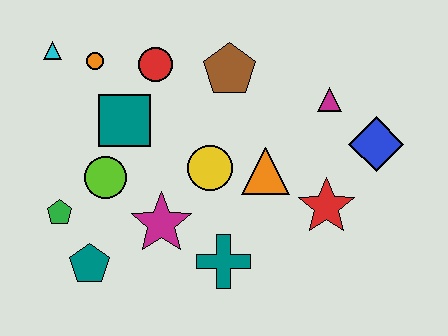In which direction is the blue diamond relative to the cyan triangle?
The blue diamond is to the right of the cyan triangle.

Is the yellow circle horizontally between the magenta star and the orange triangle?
Yes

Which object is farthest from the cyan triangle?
The blue diamond is farthest from the cyan triangle.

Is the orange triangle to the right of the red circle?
Yes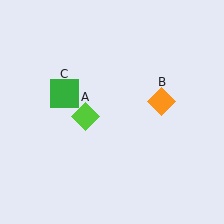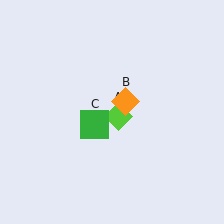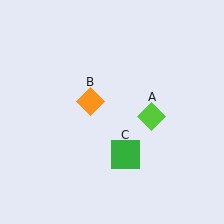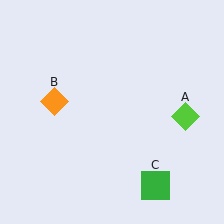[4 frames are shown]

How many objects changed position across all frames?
3 objects changed position: lime diamond (object A), orange diamond (object B), green square (object C).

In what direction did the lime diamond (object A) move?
The lime diamond (object A) moved right.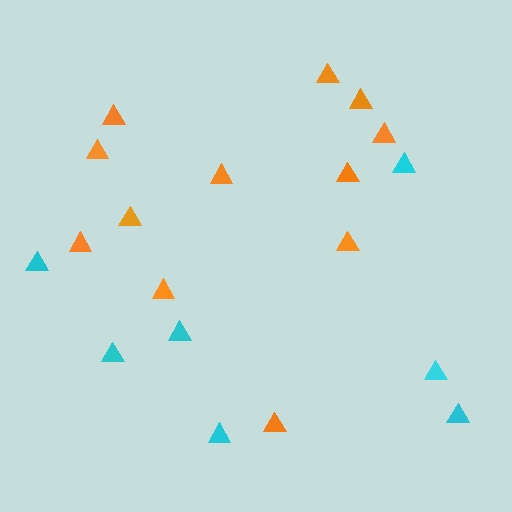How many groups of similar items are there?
There are 2 groups: one group of cyan triangles (7) and one group of orange triangles (12).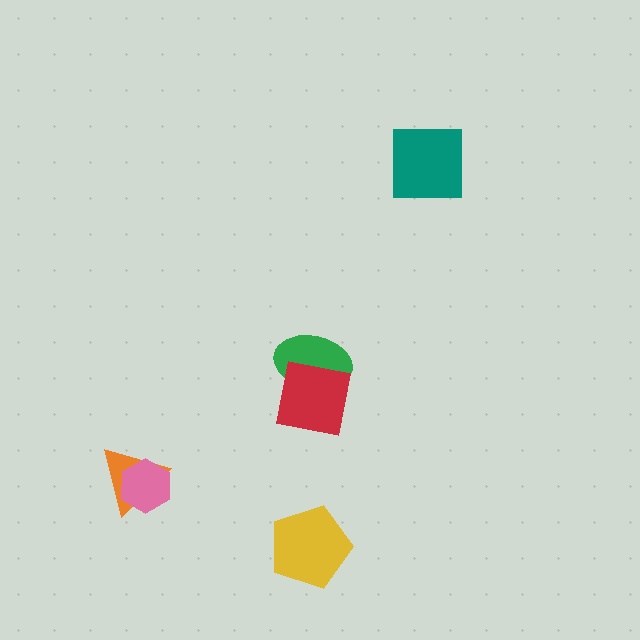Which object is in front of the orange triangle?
The pink hexagon is in front of the orange triangle.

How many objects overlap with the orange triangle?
1 object overlaps with the orange triangle.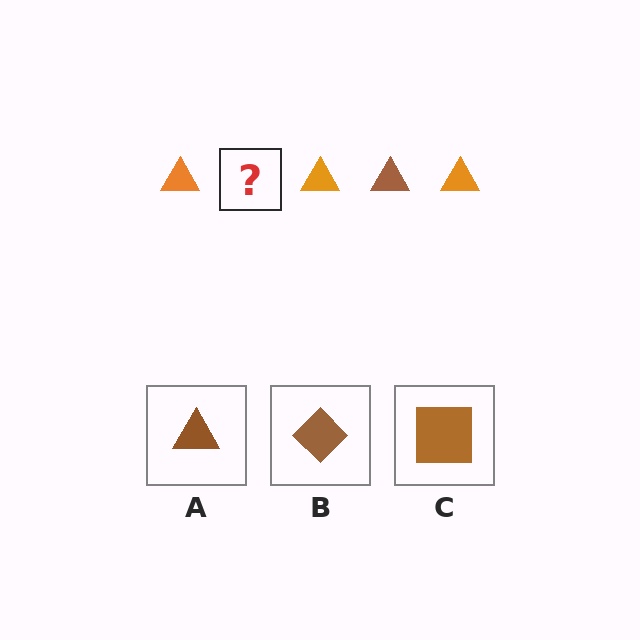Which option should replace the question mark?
Option A.